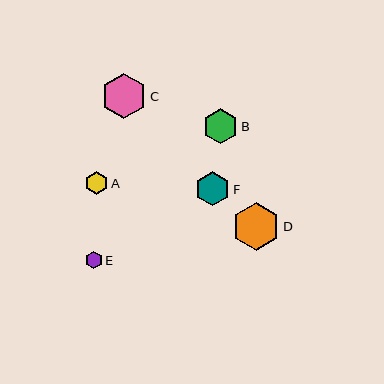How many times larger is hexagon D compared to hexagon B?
Hexagon D is approximately 1.3 times the size of hexagon B.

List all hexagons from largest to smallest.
From largest to smallest: D, C, B, F, A, E.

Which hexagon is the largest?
Hexagon D is the largest with a size of approximately 47 pixels.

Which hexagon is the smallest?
Hexagon E is the smallest with a size of approximately 17 pixels.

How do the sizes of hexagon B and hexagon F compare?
Hexagon B and hexagon F are approximately the same size.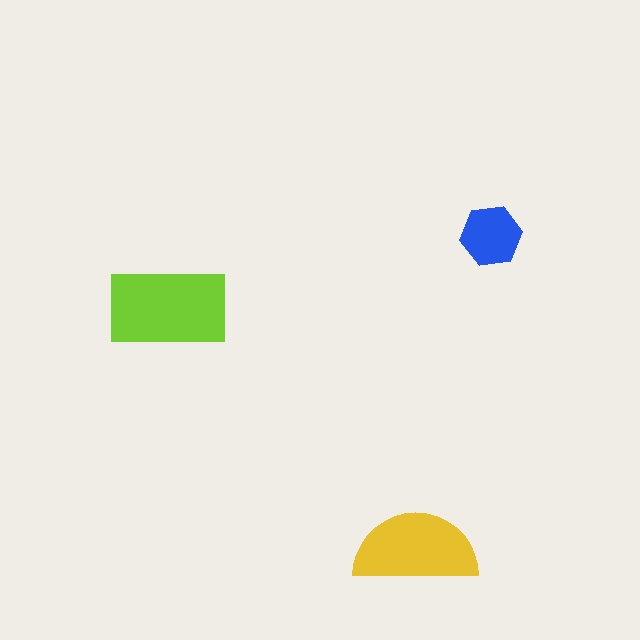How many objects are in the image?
There are 3 objects in the image.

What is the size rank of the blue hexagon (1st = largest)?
3rd.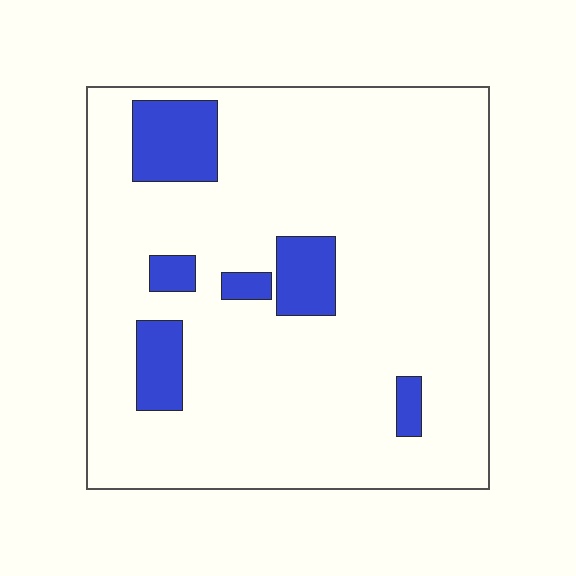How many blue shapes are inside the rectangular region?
6.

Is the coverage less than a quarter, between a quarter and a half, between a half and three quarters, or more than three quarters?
Less than a quarter.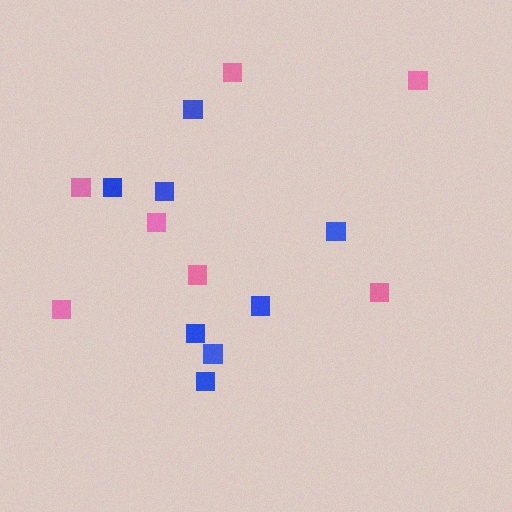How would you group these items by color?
There are 2 groups: one group of blue squares (8) and one group of pink squares (7).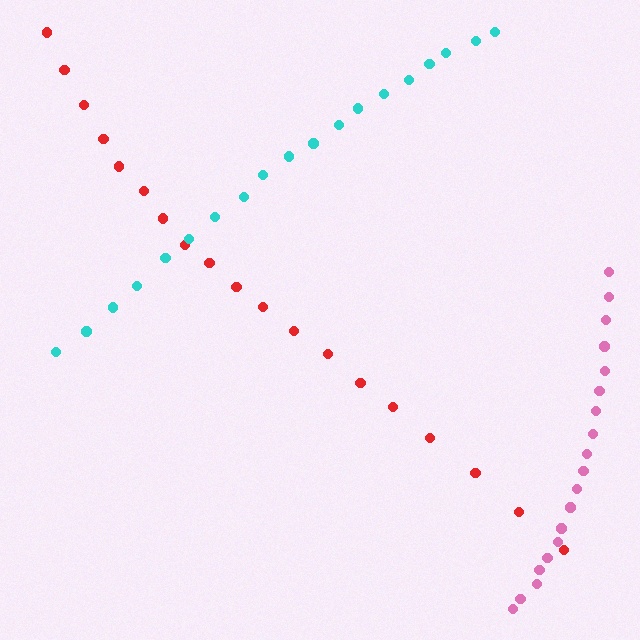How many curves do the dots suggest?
There are 3 distinct paths.